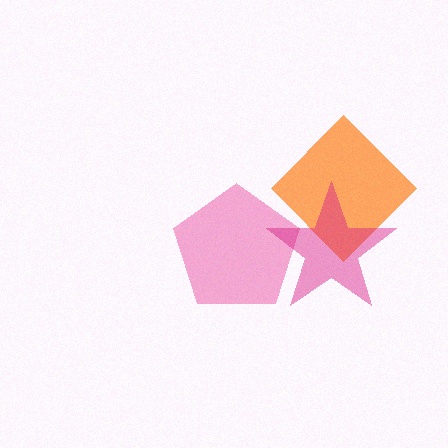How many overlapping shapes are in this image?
There are 3 overlapping shapes in the image.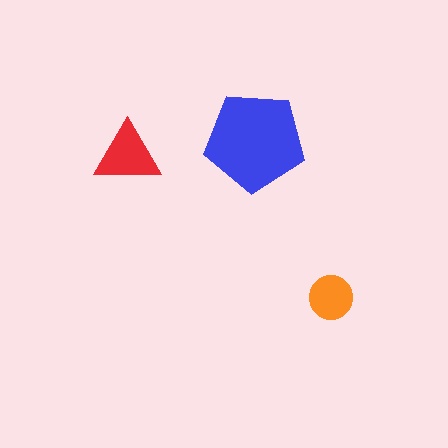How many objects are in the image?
There are 3 objects in the image.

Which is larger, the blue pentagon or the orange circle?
The blue pentagon.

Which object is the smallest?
The orange circle.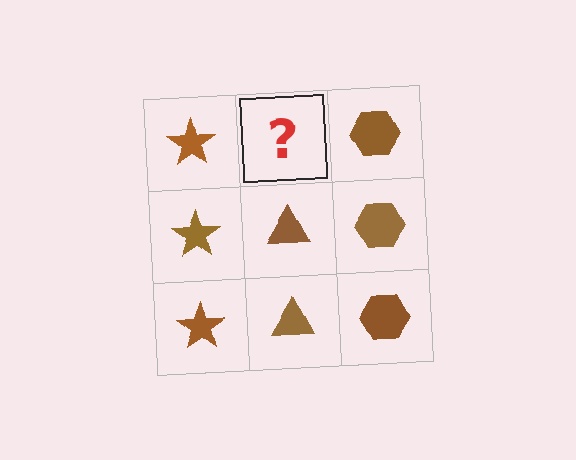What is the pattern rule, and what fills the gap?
The rule is that each column has a consistent shape. The gap should be filled with a brown triangle.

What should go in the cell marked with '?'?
The missing cell should contain a brown triangle.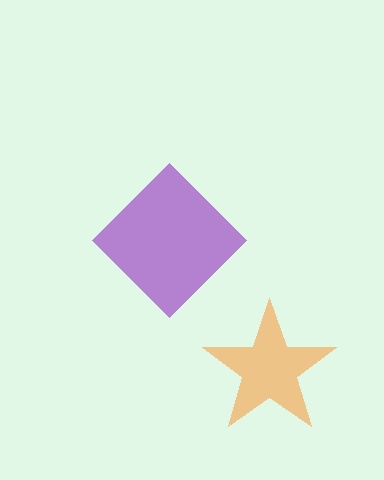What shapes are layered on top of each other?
The layered shapes are: an orange star, a purple diamond.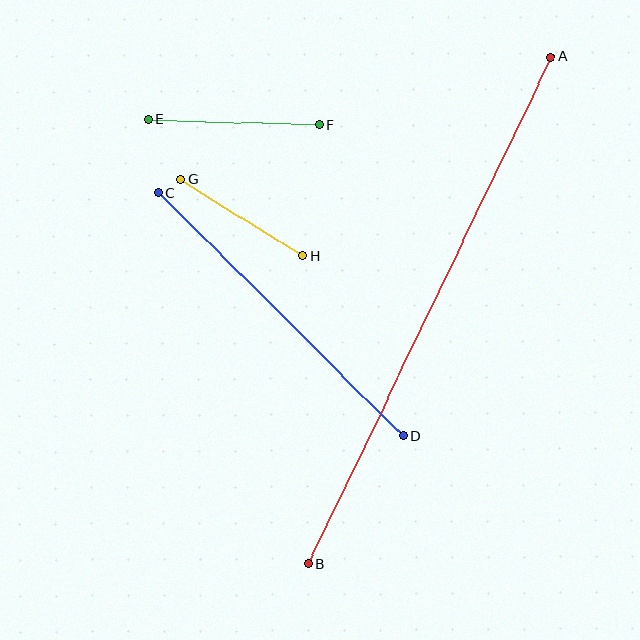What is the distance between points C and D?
The distance is approximately 345 pixels.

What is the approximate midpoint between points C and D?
The midpoint is at approximately (281, 315) pixels.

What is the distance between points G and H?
The distance is approximately 144 pixels.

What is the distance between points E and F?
The distance is approximately 171 pixels.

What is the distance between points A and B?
The distance is approximately 562 pixels.